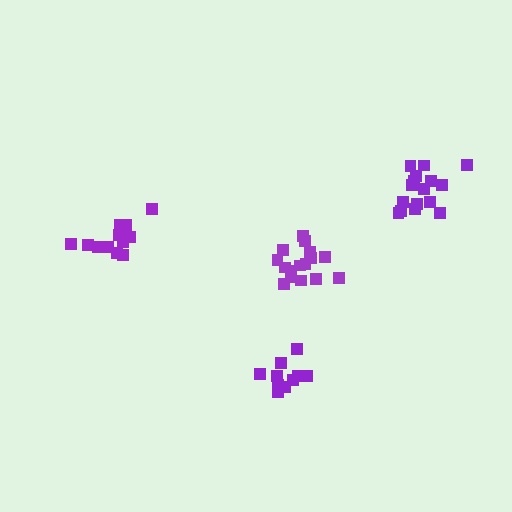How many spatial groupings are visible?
There are 4 spatial groupings.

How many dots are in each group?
Group 1: 12 dots, Group 2: 10 dots, Group 3: 16 dots, Group 4: 16 dots (54 total).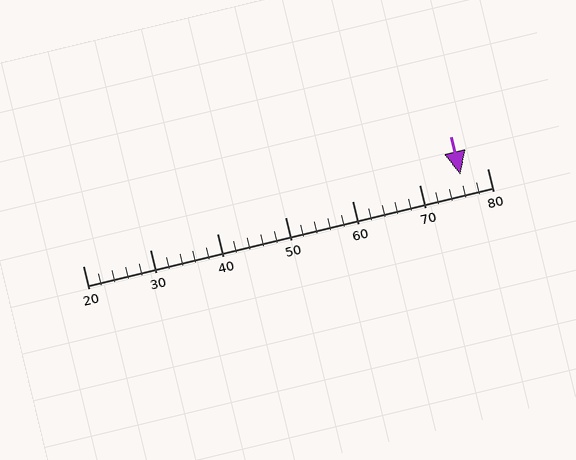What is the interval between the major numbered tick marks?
The major tick marks are spaced 10 units apart.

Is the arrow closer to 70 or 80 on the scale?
The arrow is closer to 80.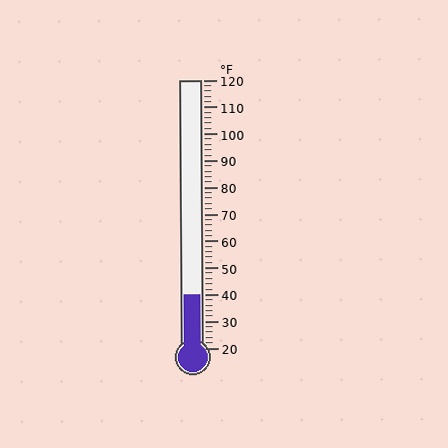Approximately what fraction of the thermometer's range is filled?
The thermometer is filled to approximately 20% of its range.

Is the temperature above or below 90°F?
The temperature is below 90°F.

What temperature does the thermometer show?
The thermometer shows approximately 40°F.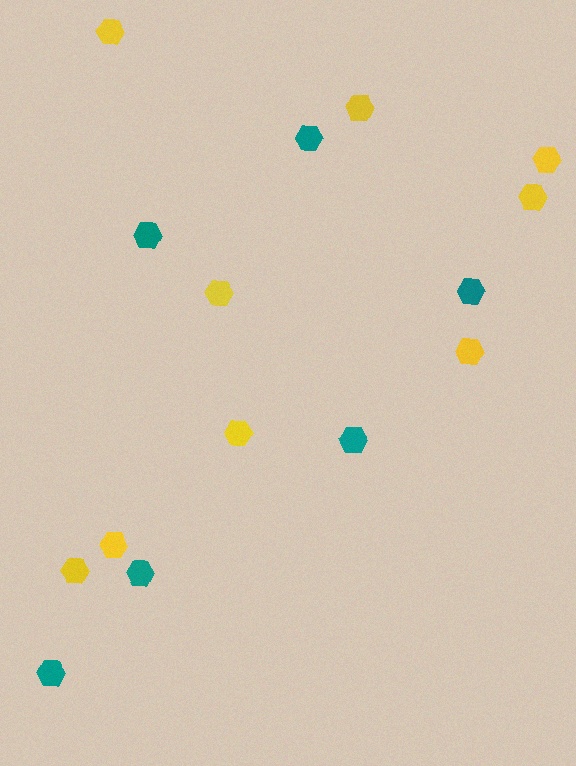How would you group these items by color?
There are 2 groups: one group of yellow hexagons (9) and one group of teal hexagons (6).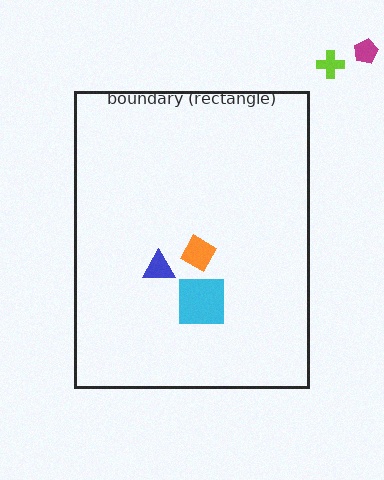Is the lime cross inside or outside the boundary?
Outside.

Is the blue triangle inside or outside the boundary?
Inside.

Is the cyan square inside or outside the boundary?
Inside.